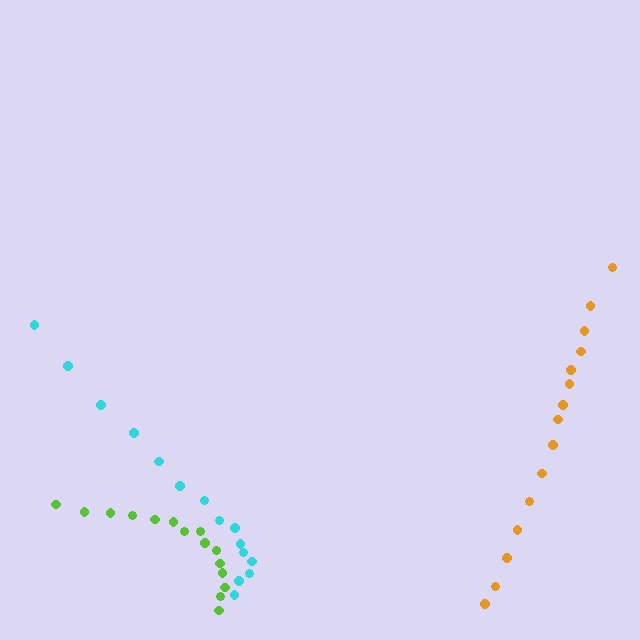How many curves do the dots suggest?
There are 3 distinct paths.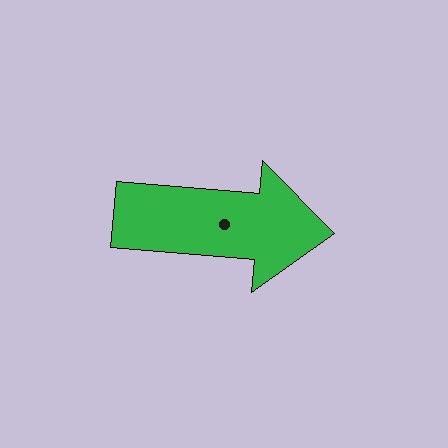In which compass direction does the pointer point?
East.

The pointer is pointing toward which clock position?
Roughly 3 o'clock.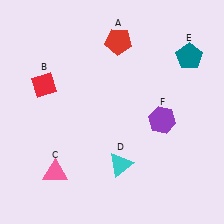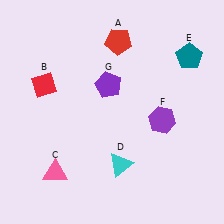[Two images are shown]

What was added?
A purple pentagon (G) was added in Image 2.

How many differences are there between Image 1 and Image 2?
There is 1 difference between the two images.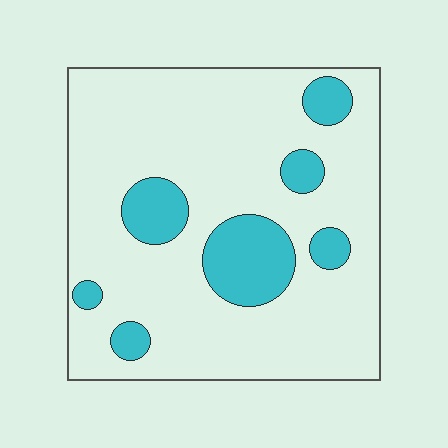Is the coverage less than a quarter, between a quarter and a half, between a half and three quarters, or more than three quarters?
Less than a quarter.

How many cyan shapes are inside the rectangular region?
7.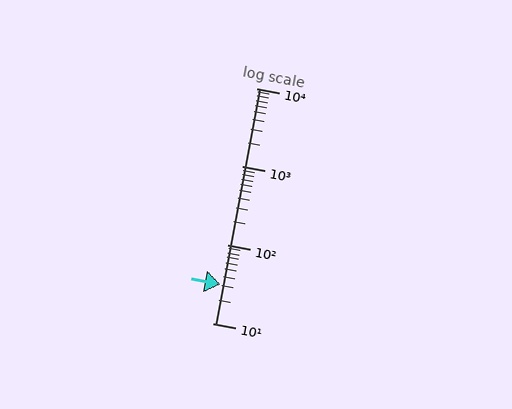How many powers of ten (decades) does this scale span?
The scale spans 3 decades, from 10 to 10000.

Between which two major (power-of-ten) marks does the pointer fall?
The pointer is between 10 and 100.